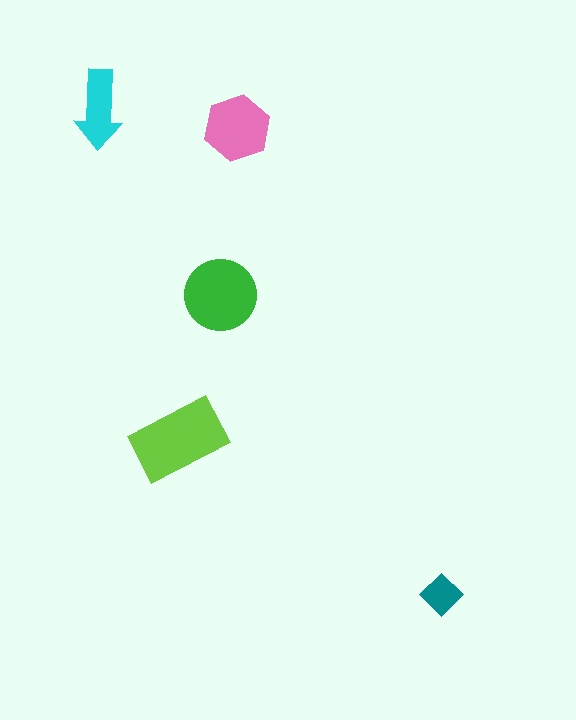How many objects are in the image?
There are 5 objects in the image.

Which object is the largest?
The lime rectangle.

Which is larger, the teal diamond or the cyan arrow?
The cyan arrow.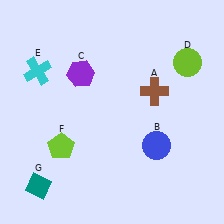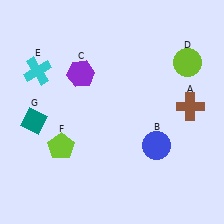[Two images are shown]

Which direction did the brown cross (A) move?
The brown cross (A) moved right.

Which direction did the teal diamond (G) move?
The teal diamond (G) moved up.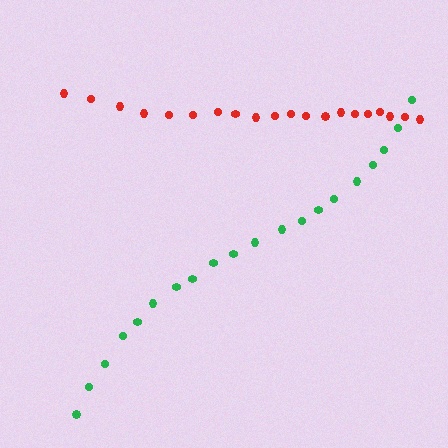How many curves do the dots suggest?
There are 2 distinct paths.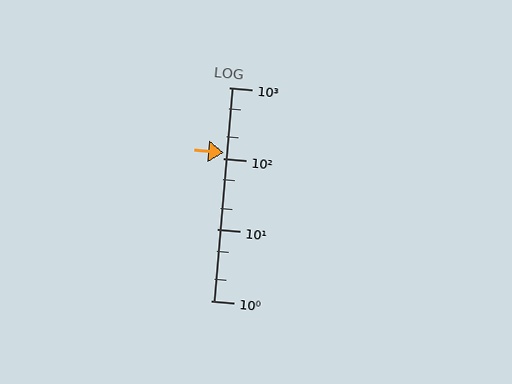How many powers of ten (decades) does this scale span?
The scale spans 3 decades, from 1 to 1000.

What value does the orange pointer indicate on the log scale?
The pointer indicates approximately 120.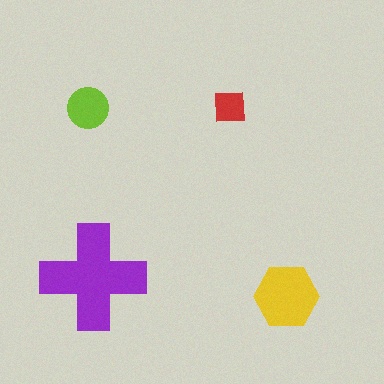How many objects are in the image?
There are 4 objects in the image.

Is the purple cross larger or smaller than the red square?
Larger.